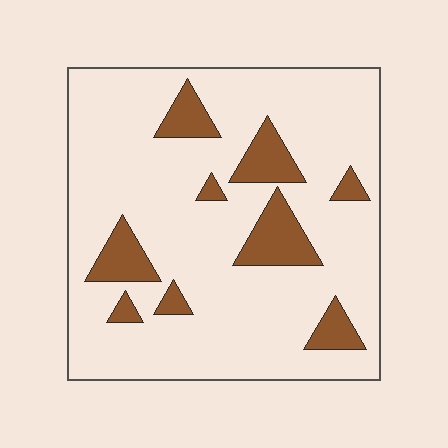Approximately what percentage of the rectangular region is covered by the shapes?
Approximately 15%.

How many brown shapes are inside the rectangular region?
9.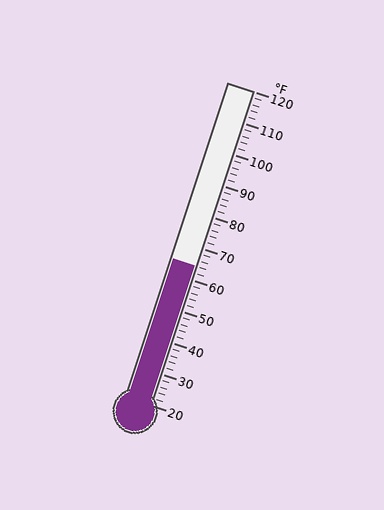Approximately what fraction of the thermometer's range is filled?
The thermometer is filled to approximately 45% of its range.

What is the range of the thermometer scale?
The thermometer scale ranges from 20°F to 120°F.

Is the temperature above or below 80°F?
The temperature is below 80°F.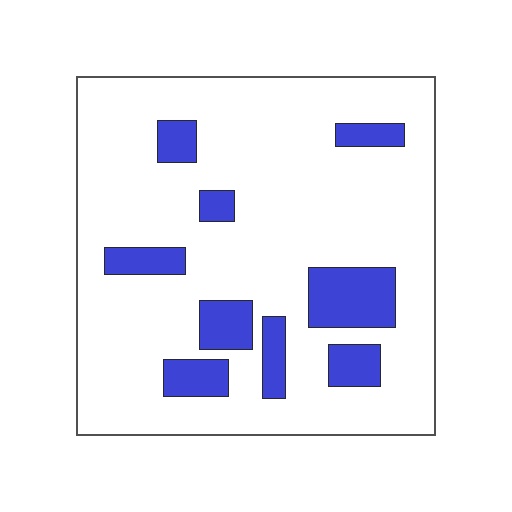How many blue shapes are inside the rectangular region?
9.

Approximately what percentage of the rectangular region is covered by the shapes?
Approximately 15%.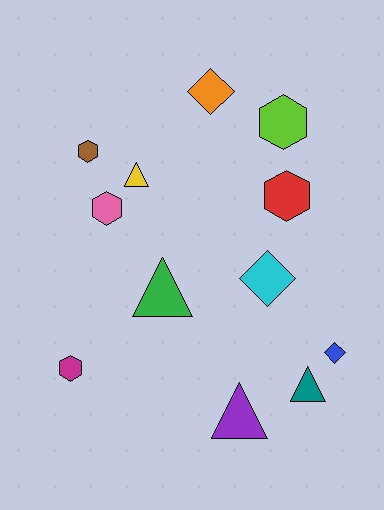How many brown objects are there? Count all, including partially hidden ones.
There is 1 brown object.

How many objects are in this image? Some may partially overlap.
There are 12 objects.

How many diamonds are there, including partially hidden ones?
There are 3 diamonds.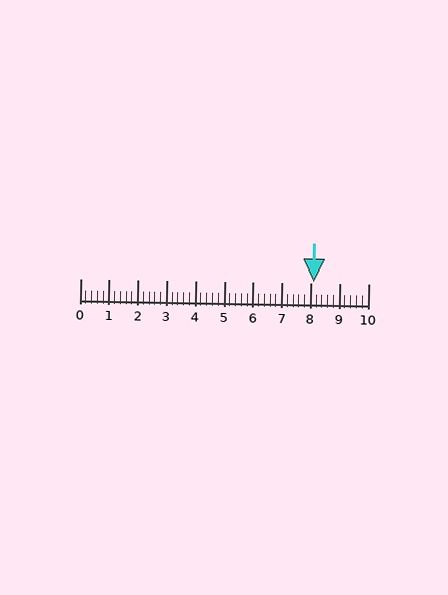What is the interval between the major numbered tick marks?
The major tick marks are spaced 1 units apart.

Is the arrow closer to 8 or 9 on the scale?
The arrow is closer to 8.